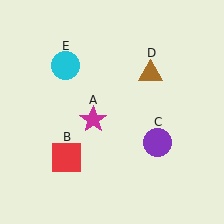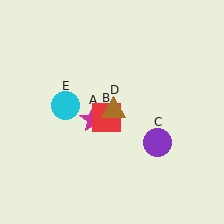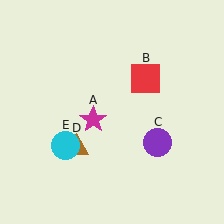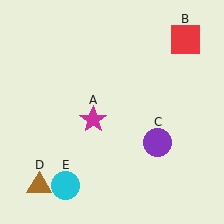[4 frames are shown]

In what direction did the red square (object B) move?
The red square (object B) moved up and to the right.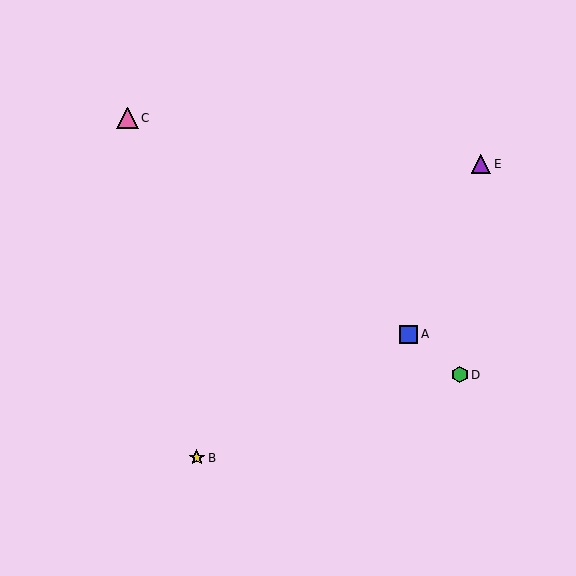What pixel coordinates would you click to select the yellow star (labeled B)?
Click at (197, 458) to select the yellow star B.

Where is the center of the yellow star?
The center of the yellow star is at (197, 458).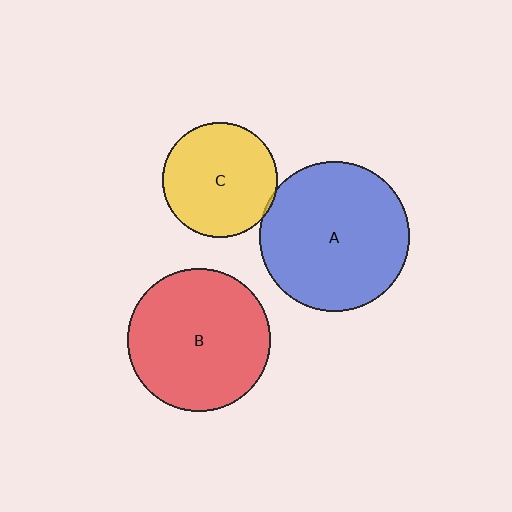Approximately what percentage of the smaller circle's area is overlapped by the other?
Approximately 5%.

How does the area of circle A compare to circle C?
Approximately 1.7 times.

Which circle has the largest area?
Circle A (blue).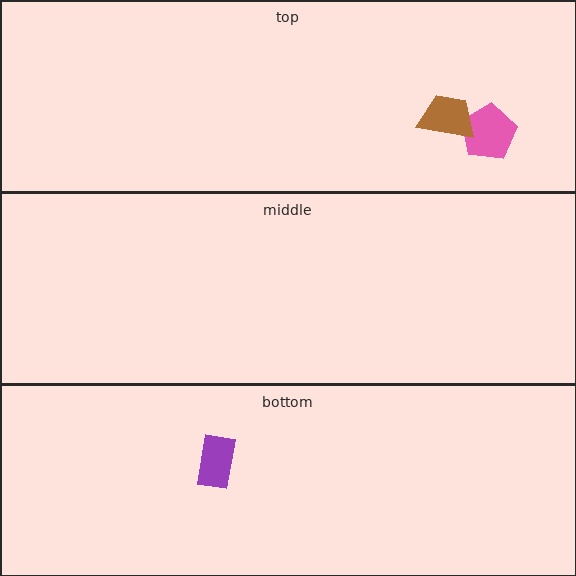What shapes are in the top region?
The pink pentagon, the brown trapezoid.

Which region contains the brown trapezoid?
The top region.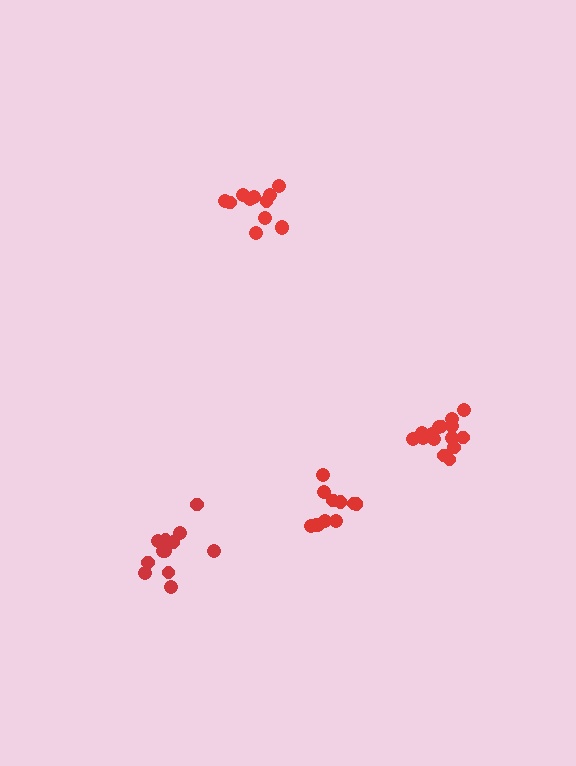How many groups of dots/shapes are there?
There are 4 groups.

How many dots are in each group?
Group 1: 11 dots, Group 2: 13 dots, Group 3: 12 dots, Group 4: 15 dots (51 total).